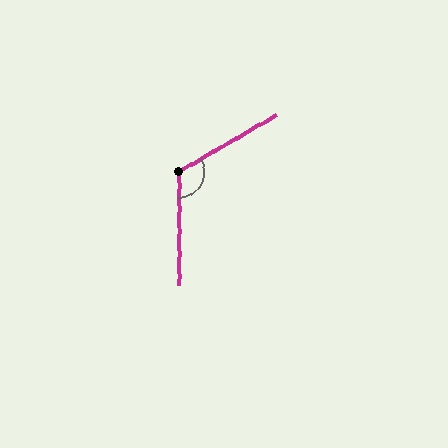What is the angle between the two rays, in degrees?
Approximately 120 degrees.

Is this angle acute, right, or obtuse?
It is obtuse.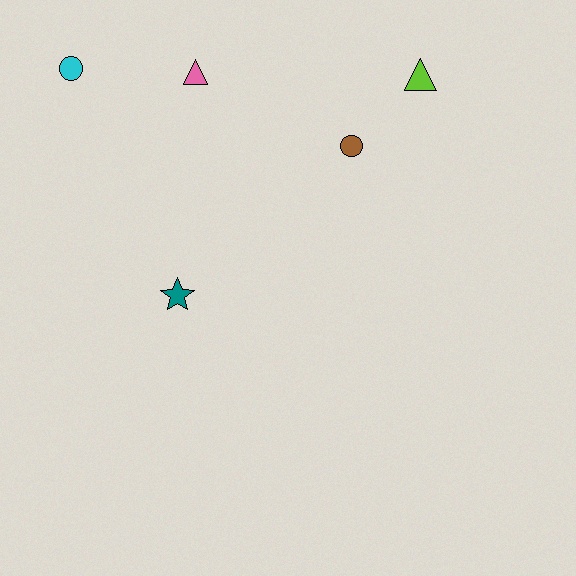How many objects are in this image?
There are 5 objects.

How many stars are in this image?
There is 1 star.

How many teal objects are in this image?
There is 1 teal object.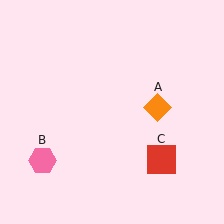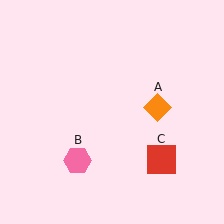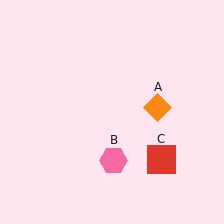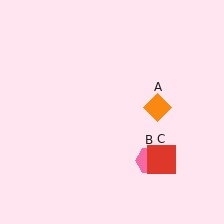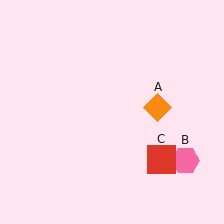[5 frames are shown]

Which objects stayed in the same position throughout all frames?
Orange diamond (object A) and red square (object C) remained stationary.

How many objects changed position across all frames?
1 object changed position: pink hexagon (object B).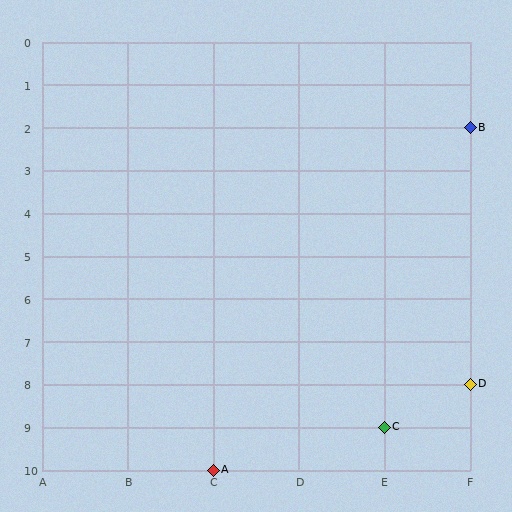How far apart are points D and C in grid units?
Points D and C are 1 column and 1 row apart (about 1.4 grid units diagonally).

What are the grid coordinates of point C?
Point C is at grid coordinates (E, 9).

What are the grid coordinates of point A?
Point A is at grid coordinates (C, 10).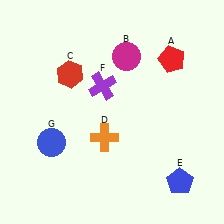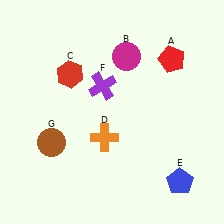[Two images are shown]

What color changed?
The circle (G) changed from blue in Image 1 to brown in Image 2.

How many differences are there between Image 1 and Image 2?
There is 1 difference between the two images.